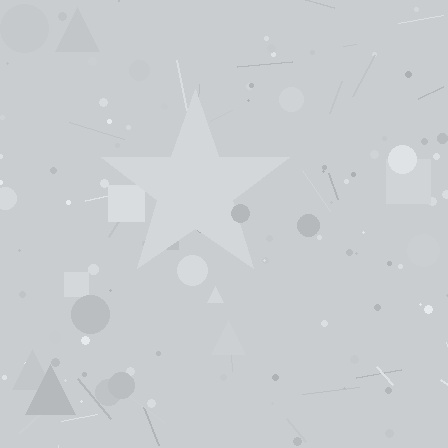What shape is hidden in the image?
A star is hidden in the image.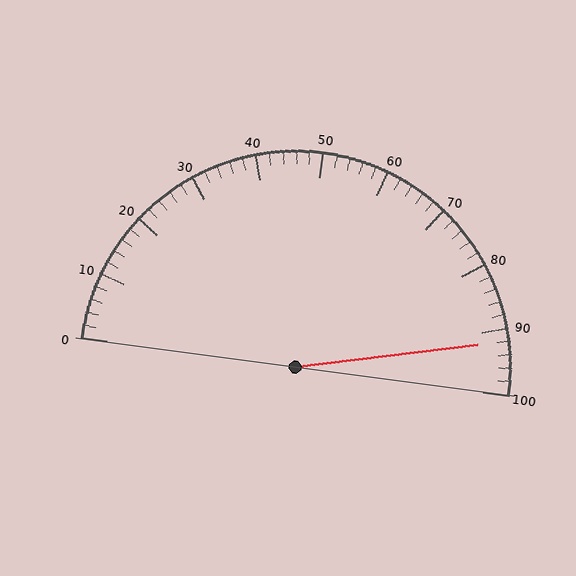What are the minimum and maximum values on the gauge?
The gauge ranges from 0 to 100.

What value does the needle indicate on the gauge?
The needle indicates approximately 92.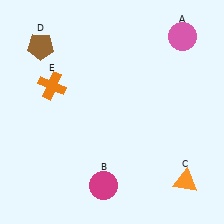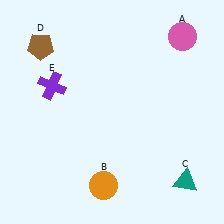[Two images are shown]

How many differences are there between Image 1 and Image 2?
There are 3 differences between the two images.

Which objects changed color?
B changed from magenta to orange. C changed from orange to teal. E changed from orange to purple.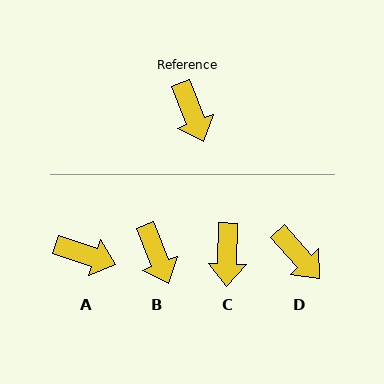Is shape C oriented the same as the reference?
No, it is off by about 23 degrees.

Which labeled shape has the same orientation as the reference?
B.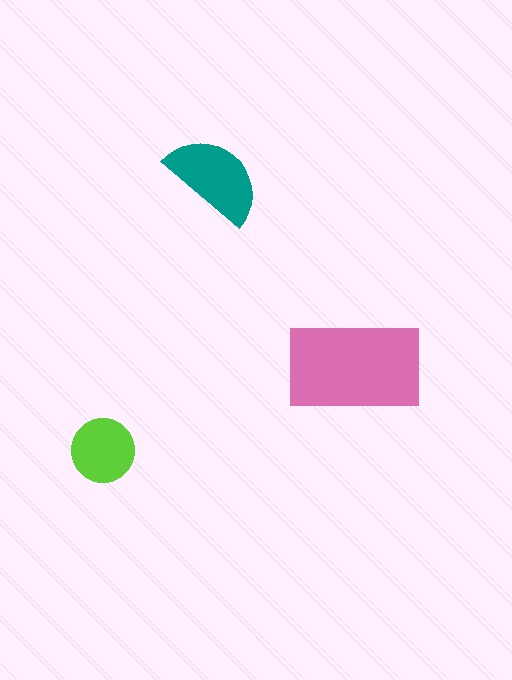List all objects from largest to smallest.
The pink rectangle, the teal semicircle, the lime circle.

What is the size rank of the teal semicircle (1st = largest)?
2nd.